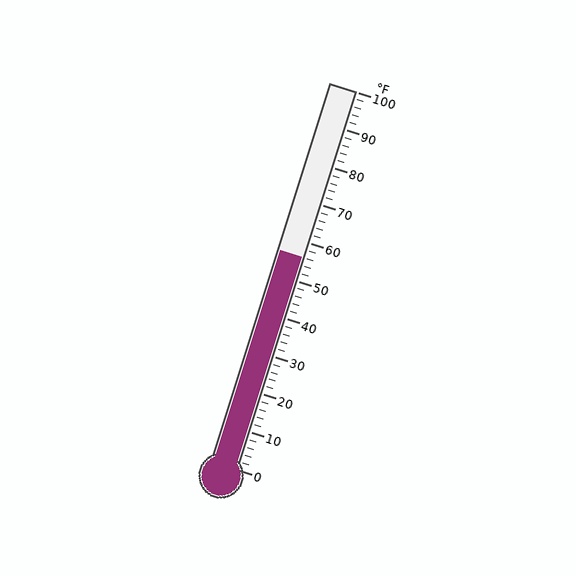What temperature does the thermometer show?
The thermometer shows approximately 56°F.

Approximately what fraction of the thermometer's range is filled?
The thermometer is filled to approximately 55% of its range.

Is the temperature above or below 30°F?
The temperature is above 30°F.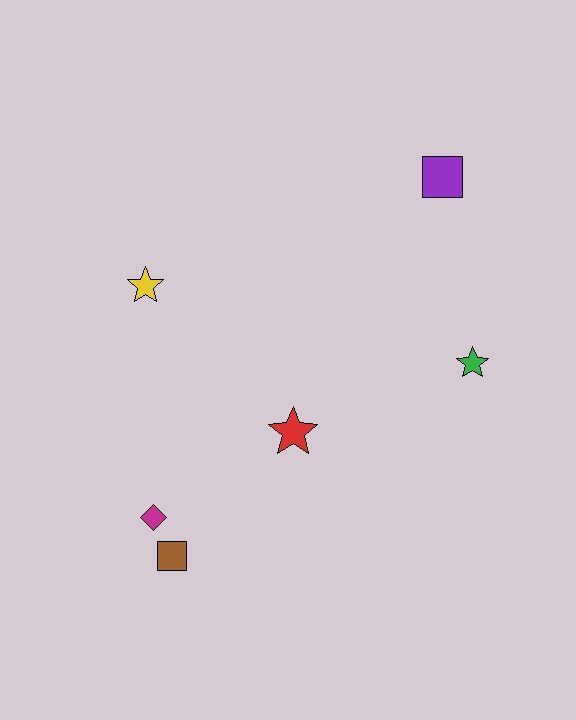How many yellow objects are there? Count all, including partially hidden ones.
There is 1 yellow object.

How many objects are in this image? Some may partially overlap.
There are 6 objects.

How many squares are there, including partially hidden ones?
There are 2 squares.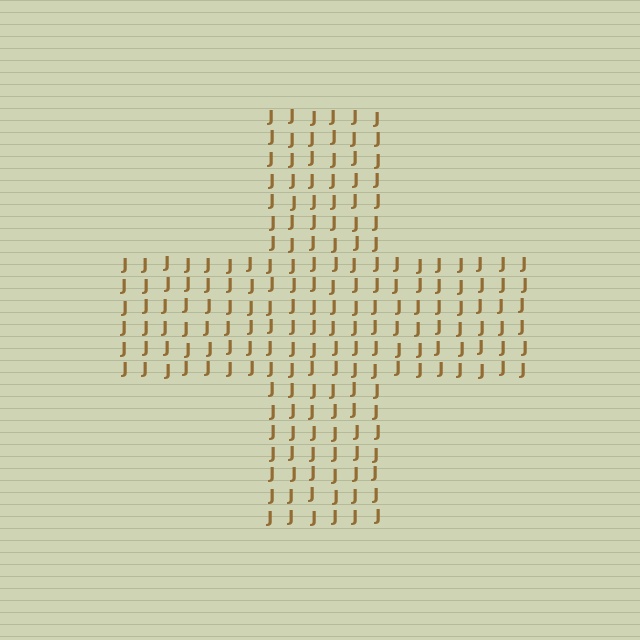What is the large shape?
The large shape is a cross.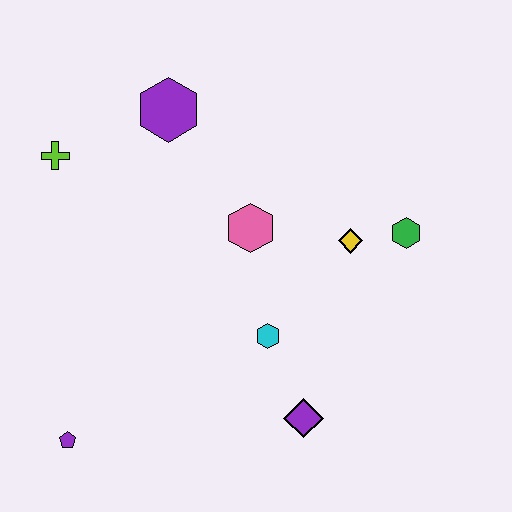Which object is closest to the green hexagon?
The yellow diamond is closest to the green hexagon.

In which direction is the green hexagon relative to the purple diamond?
The green hexagon is above the purple diamond.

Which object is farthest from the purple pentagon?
The green hexagon is farthest from the purple pentagon.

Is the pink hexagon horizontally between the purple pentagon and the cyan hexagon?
Yes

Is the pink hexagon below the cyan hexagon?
No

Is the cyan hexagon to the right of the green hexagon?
No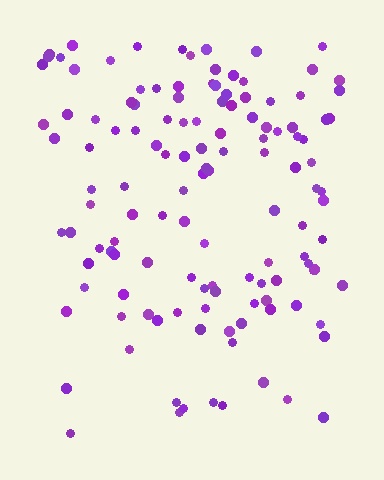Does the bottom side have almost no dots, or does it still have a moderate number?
Still a moderate number, just noticeably fewer than the top.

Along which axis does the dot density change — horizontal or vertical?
Vertical.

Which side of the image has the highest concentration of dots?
The top.